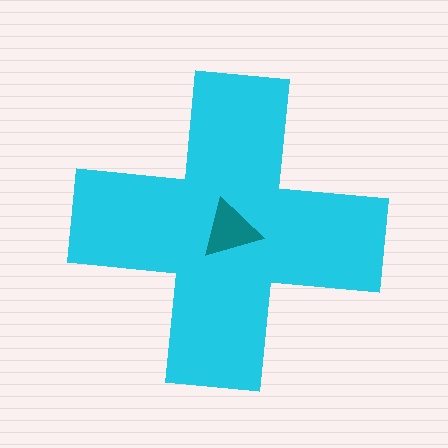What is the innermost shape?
The teal triangle.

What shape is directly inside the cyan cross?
The teal triangle.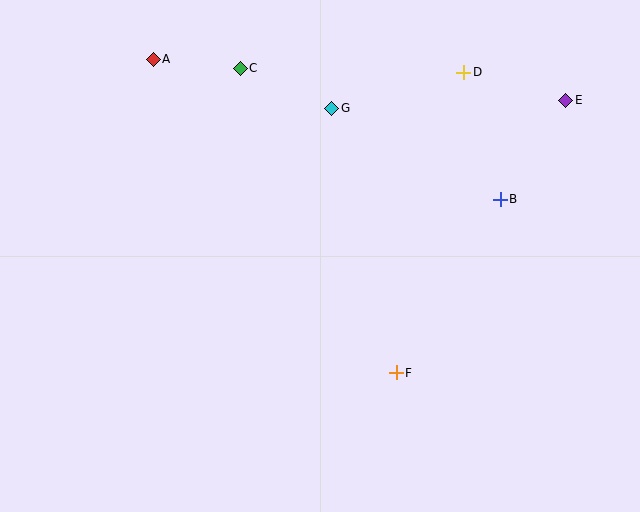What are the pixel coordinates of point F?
Point F is at (396, 373).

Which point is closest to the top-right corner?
Point E is closest to the top-right corner.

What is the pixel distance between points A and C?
The distance between A and C is 87 pixels.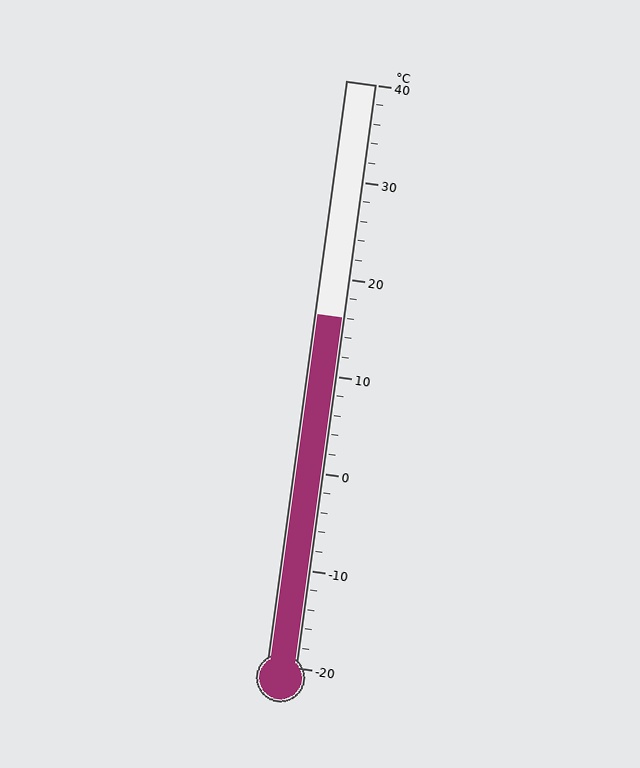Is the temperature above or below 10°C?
The temperature is above 10°C.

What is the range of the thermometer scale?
The thermometer scale ranges from -20°C to 40°C.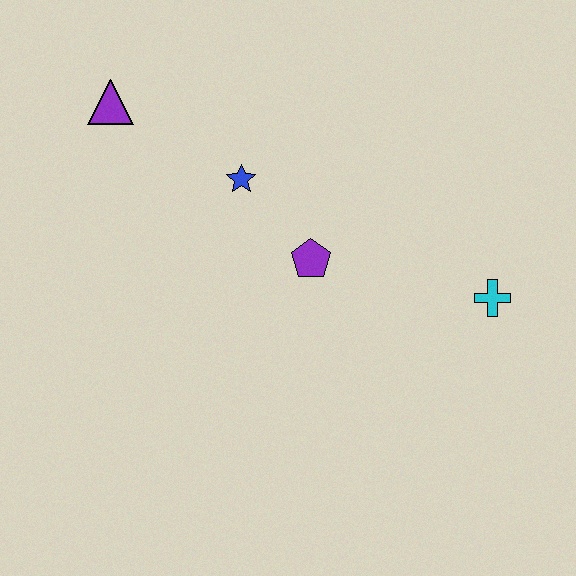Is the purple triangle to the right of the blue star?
No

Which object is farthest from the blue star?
The cyan cross is farthest from the blue star.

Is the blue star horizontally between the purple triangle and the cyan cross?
Yes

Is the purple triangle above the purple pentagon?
Yes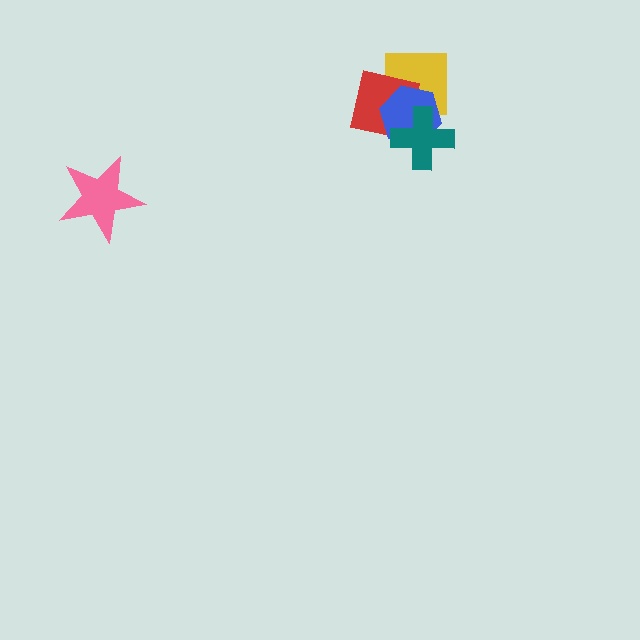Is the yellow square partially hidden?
Yes, it is partially covered by another shape.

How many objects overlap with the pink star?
0 objects overlap with the pink star.